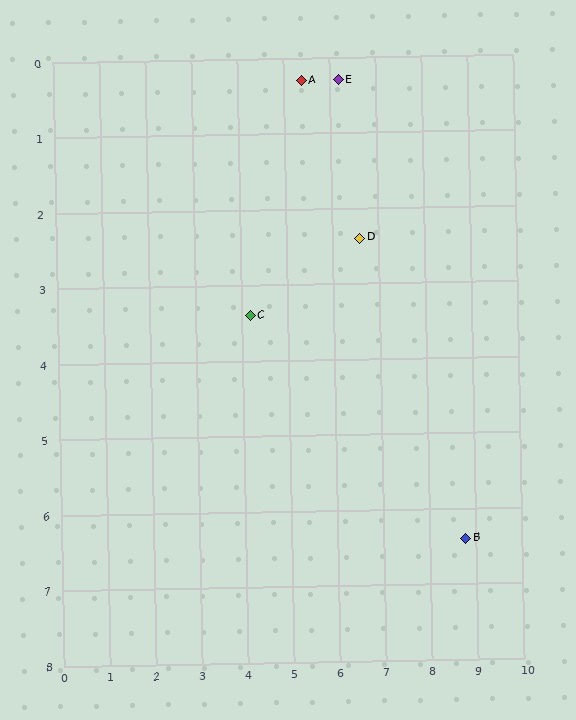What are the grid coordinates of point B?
Point B is at approximately (8.8, 6.4).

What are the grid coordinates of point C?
Point C is at approximately (4.2, 3.4).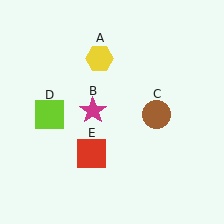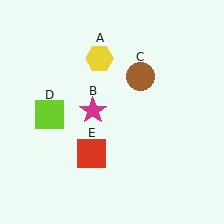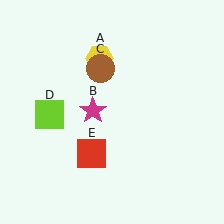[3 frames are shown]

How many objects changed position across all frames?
1 object changed position: brown circle (object C).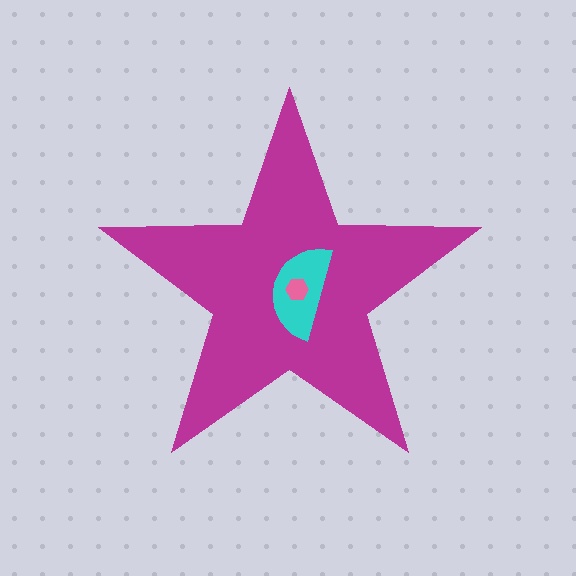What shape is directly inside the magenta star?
The cyan semicircle.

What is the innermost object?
The pink hexagon.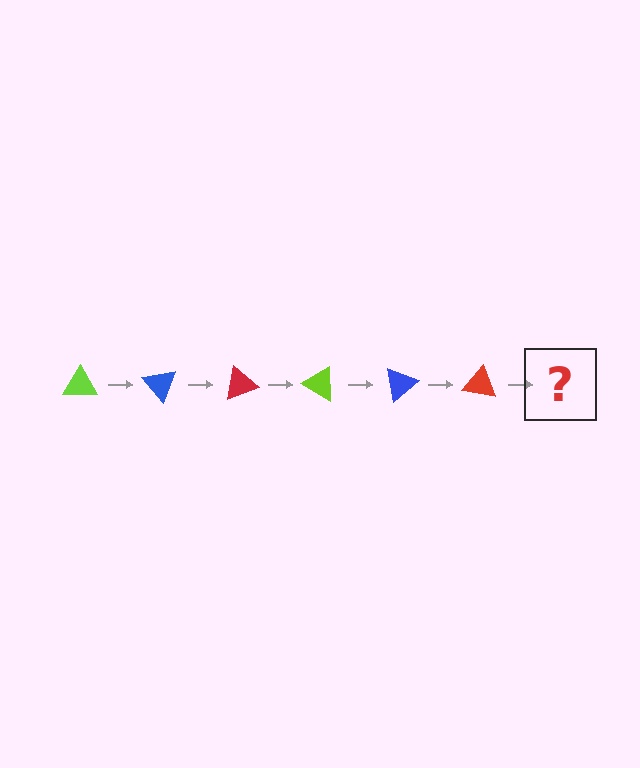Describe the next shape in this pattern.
It should be a lime triangle, rotated 300 degrees from the start.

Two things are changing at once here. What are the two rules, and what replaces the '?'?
The two rules are that it rotates 50 degrees each step and the color cycles through lime, blue, and red. The '?' should be a lime triangle, rotated 300 degrees from the start.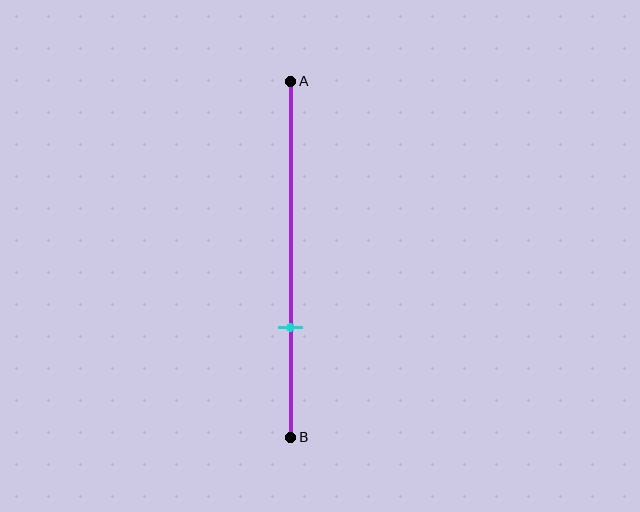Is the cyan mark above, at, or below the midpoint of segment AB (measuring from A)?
The cyan mark is below the midpoint of segment AB.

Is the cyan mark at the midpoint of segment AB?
No, the mark is at about 70% from A, not at the 50% midpoint.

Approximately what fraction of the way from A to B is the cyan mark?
The cyan mark is approximately 70% of the way from A to B.